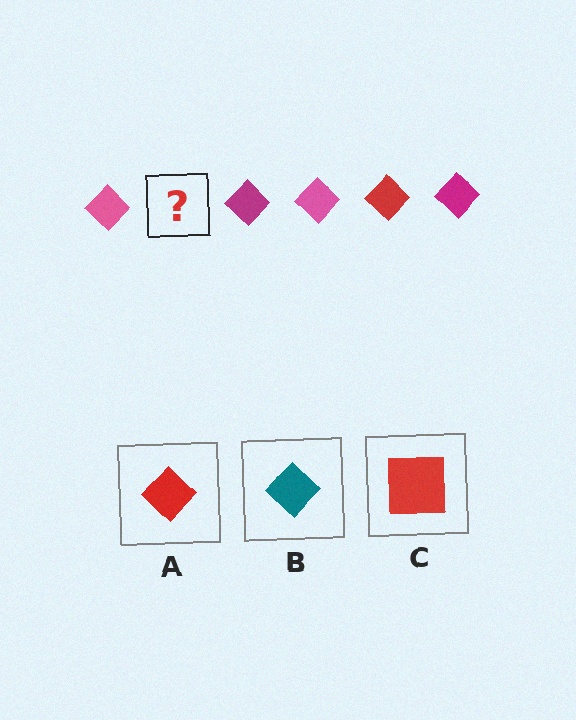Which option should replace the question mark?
Option A.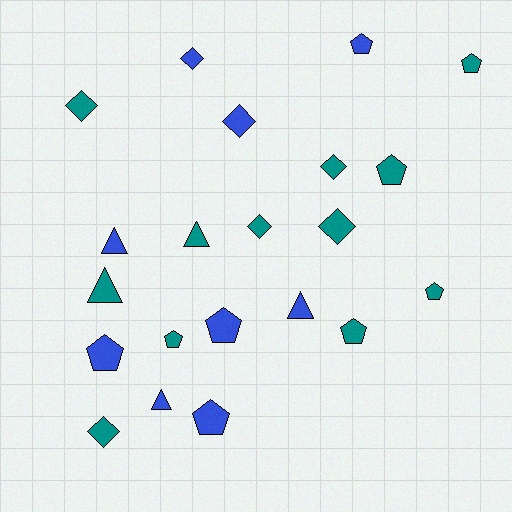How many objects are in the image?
There are 21 objects.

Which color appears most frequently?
Teal, with 12 objects.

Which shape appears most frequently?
Pentagon, with 9 objects.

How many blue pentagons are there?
There are 4 blue pentagons.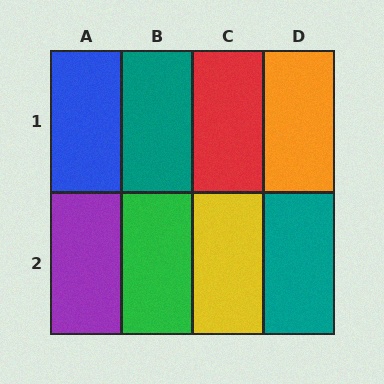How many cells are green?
1 cell is green.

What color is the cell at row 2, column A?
Purple.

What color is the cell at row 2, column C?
Yellow.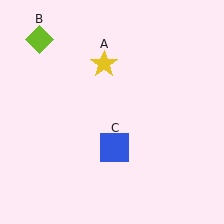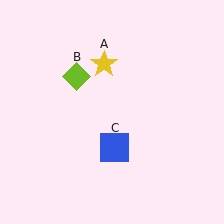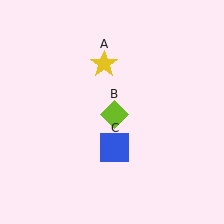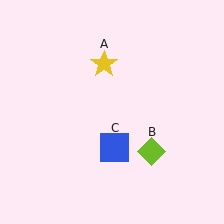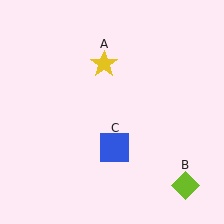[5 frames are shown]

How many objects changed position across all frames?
1 object changed position: lime diamond (object B).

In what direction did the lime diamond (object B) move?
The lime diamond (object B) moved down and to the right.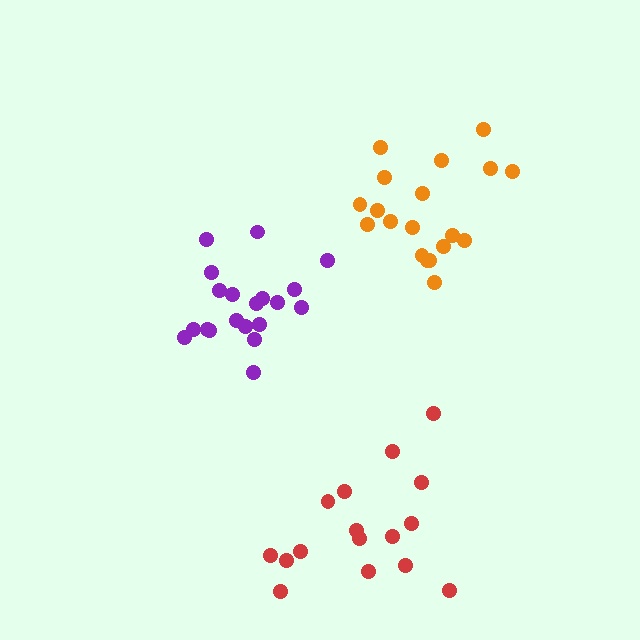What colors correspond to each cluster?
The clusters are colored: purple, orange, red.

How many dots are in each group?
Group 1: 20 dots, Group 2: 19 dots, Group 3: 16 dots (55 total).